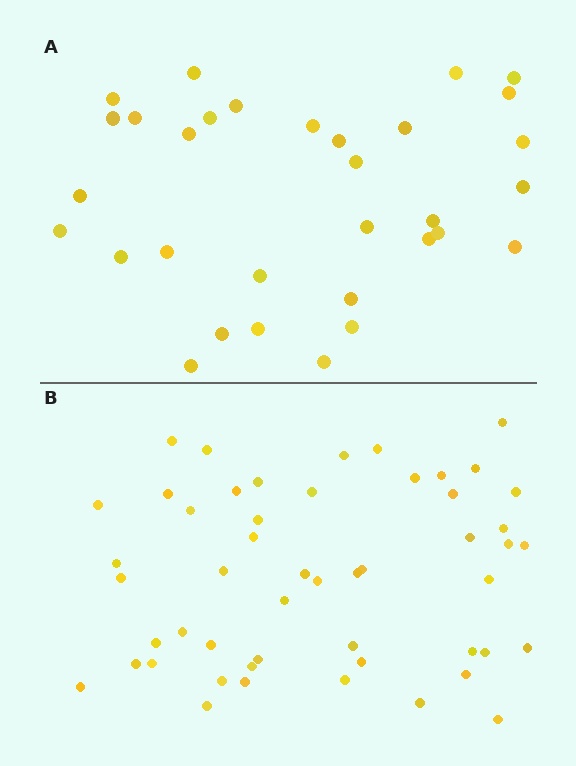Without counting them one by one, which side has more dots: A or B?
Region B (the bottom region) has more dots.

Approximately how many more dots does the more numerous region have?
Region B has approximately 20 more dots than region A.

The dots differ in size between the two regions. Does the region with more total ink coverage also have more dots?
No. Region A has more total ink coverage because its dots are larger, but region B actually contains more individual dots. Total area can be misleading — the number of items is what matters here.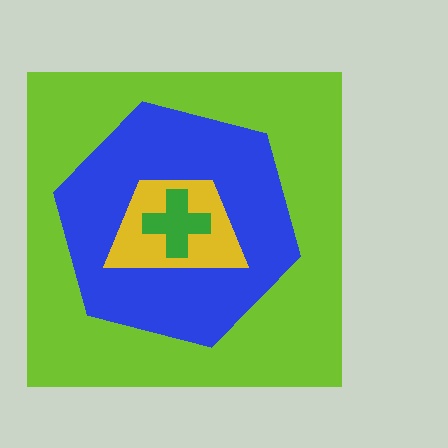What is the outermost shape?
The lime square.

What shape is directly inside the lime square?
The blue hexagon.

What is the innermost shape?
The green cross.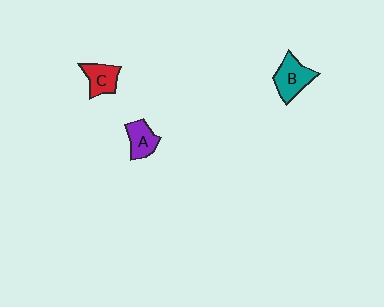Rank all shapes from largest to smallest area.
From largest to smallest: B (teal), C (red), A (purple).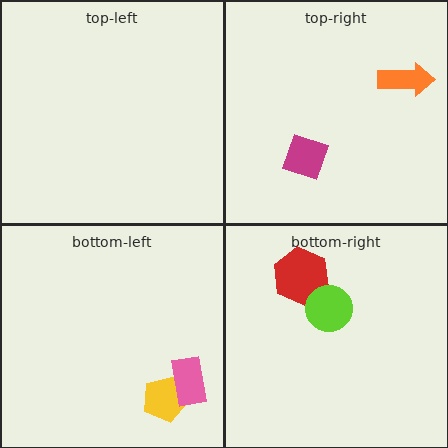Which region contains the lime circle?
The bottom-right region.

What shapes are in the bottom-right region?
The red hexagon, the lime circle.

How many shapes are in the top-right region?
2.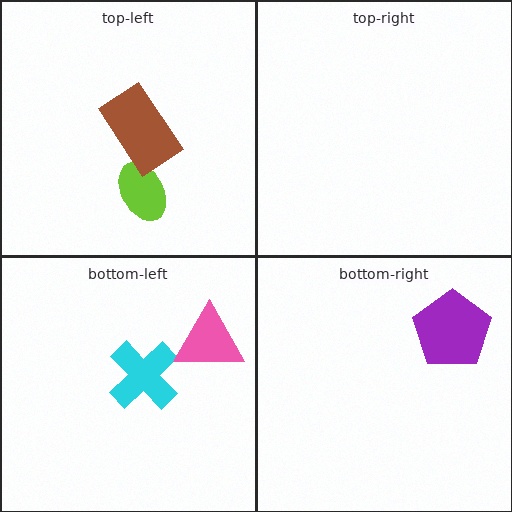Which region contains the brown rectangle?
The top-left region.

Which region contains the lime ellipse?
The top-left region.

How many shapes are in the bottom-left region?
2.